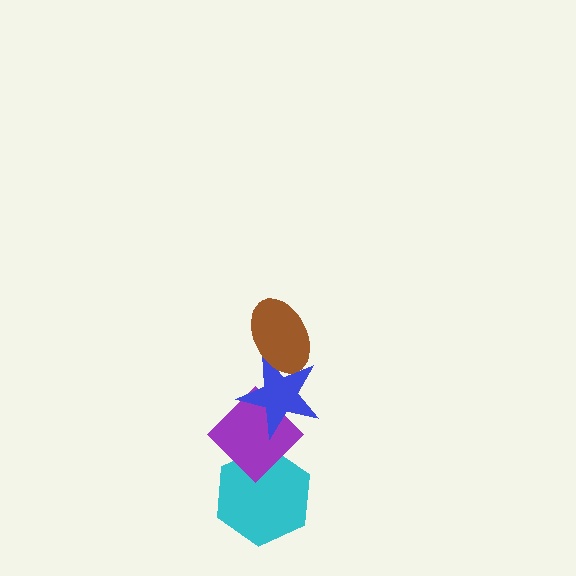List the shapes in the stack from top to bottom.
From top to bottom: the brown ellipse, the blue star, the purple diamond, the cyan hexagon.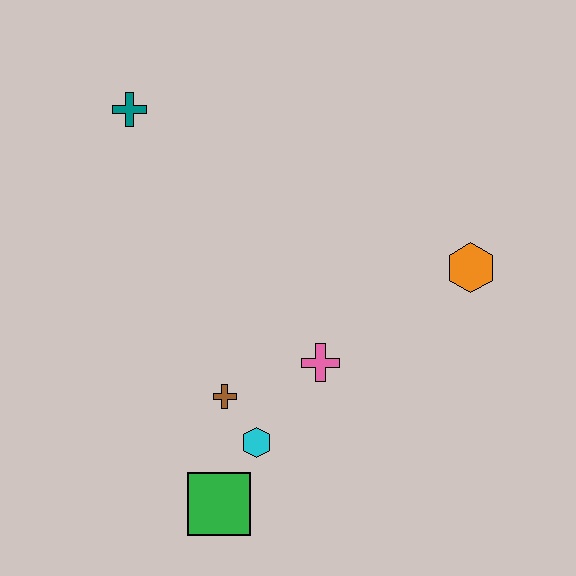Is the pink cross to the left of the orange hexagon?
Yes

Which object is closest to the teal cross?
The brown cross is closest to the teal cross.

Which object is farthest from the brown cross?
The teal cross is farthest from the brown cross.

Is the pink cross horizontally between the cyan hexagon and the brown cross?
No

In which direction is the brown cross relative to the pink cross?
The brown cross is to the left of the pink cross.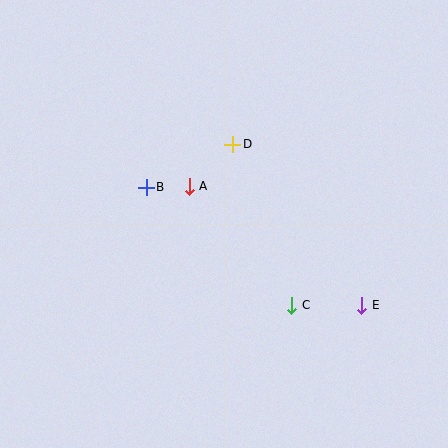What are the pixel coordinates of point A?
Point A is at (189, 186).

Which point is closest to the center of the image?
Point A at (189, 186) is closest to the center.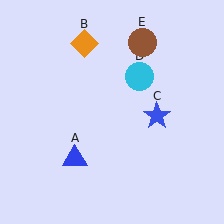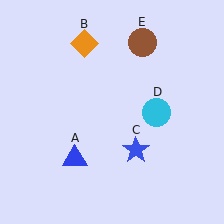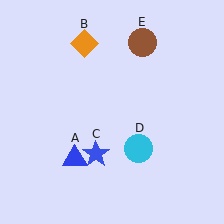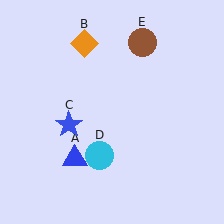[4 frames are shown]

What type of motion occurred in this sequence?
The blue star (object C), cyan circle (object D) rotated clockwise around the center of the scene.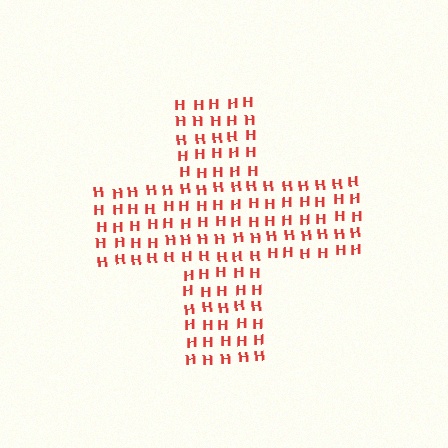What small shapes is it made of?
It is made of small letter H's.